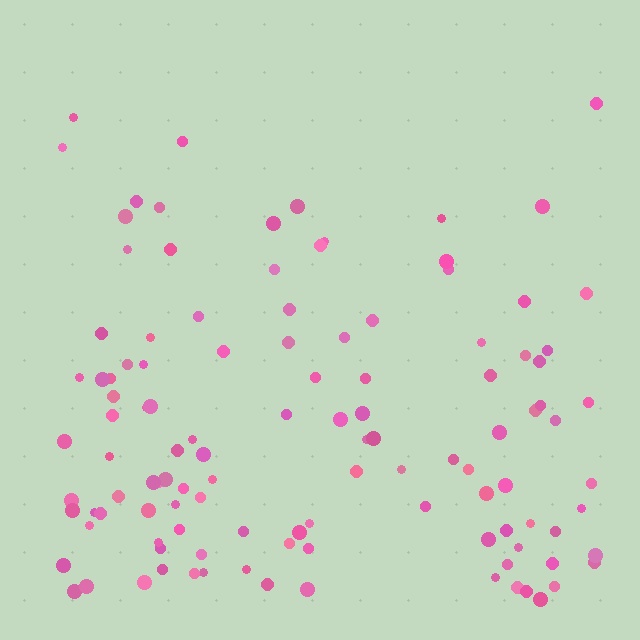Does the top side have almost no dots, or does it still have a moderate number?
Still a moderate number, just noticeably fewer than the bottom.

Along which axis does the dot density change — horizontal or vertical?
Vertical.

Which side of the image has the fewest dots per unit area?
The top.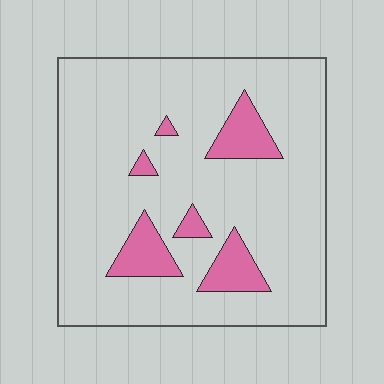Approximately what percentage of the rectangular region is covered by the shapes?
Approximately 15%.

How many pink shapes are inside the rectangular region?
6.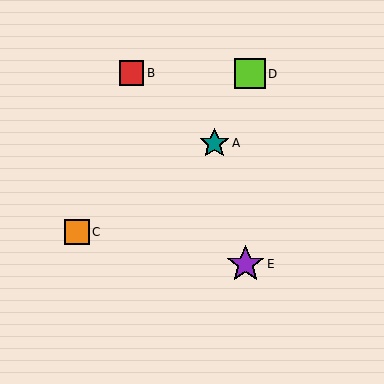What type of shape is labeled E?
Shape E is a purple star.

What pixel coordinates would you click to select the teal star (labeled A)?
Click at (214, 143) to select the teal star A.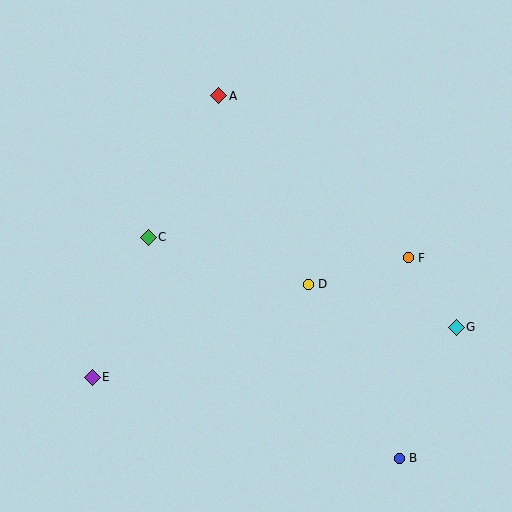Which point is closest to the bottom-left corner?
Point E is closest to the bottom-left corner.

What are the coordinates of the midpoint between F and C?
The midpoint between F and C is at (278, 248).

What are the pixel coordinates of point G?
Point G is at (456, 327).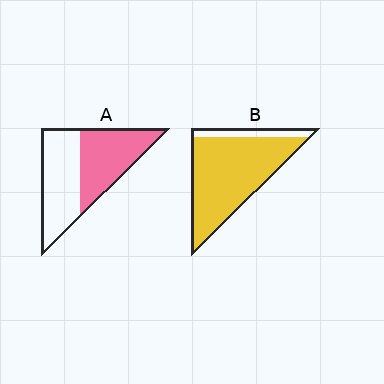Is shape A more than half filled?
Roughly half.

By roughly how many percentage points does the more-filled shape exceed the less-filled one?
By roughly 40 percentage points (B over A).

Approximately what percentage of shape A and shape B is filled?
A is approximately 50% and B is approximately 85%.